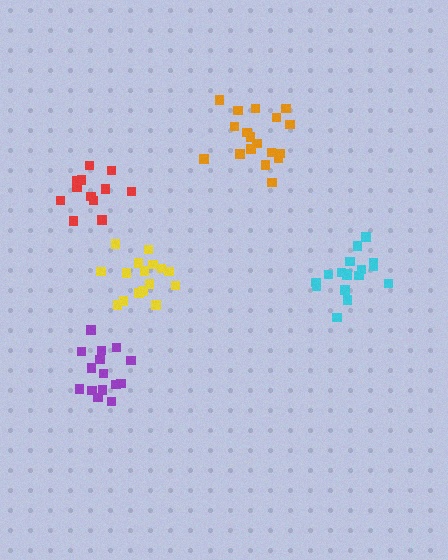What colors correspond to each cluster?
The clusters are colored: purple, red, orange, yellow, cyan.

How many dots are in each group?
Group 1: 15 dots, Group 2: 12 dots, Group 3: 18 dots, Group 4: 18 dots, Group 5: 17 dots (80 total).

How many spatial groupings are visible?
There are 5 spatial groupings.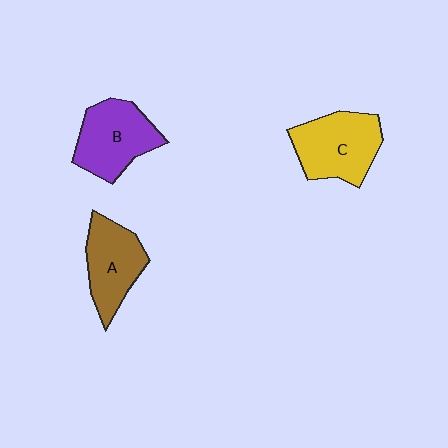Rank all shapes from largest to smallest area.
From largest to smallest: C (yellow), B (purple), A (brown).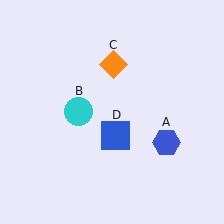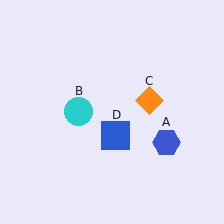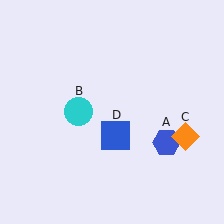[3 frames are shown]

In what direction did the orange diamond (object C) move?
The orange diamond (object C) moved down and to the right.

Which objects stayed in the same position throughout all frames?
Blue hexagon (object A) and cyan circle (object B) and blue square (object D) remained stationary.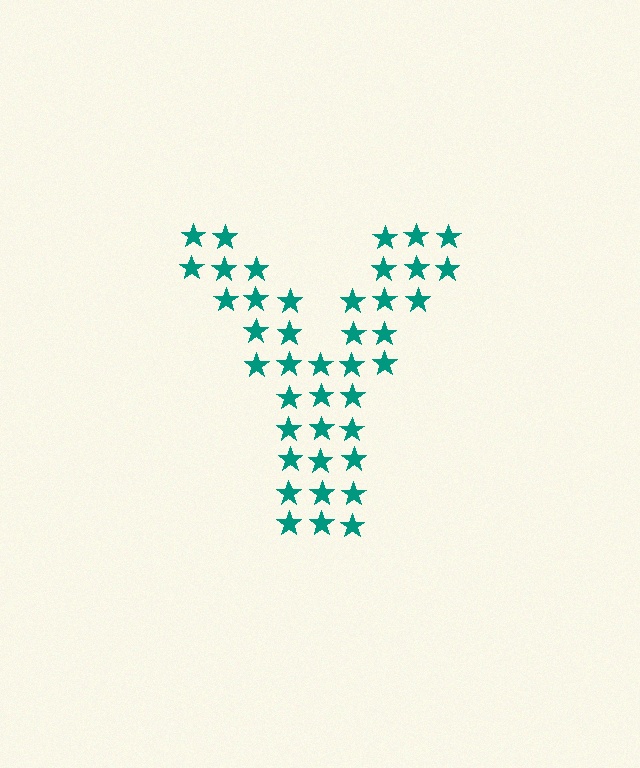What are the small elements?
The small elements are stars.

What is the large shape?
The large shape is the letter Y.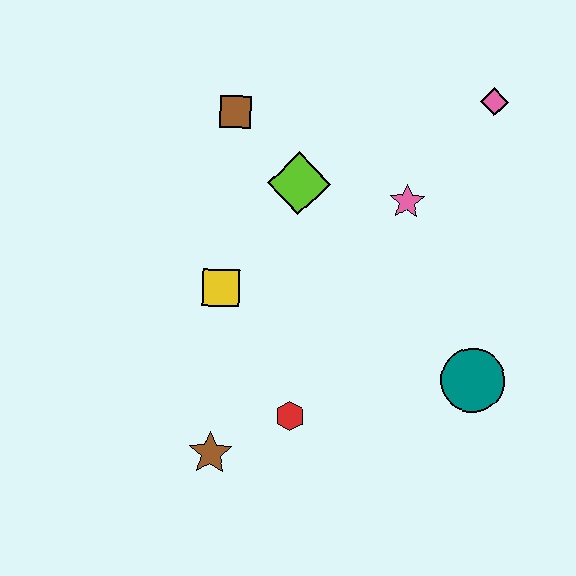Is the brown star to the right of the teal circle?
No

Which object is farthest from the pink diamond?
The brown star is farthest from the pink diamond.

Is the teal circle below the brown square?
Yes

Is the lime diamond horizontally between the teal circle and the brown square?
Yes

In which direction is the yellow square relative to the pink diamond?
The yellow square is to the left of the pink diamond.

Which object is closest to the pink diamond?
The pink star is closest to the pink diamond.